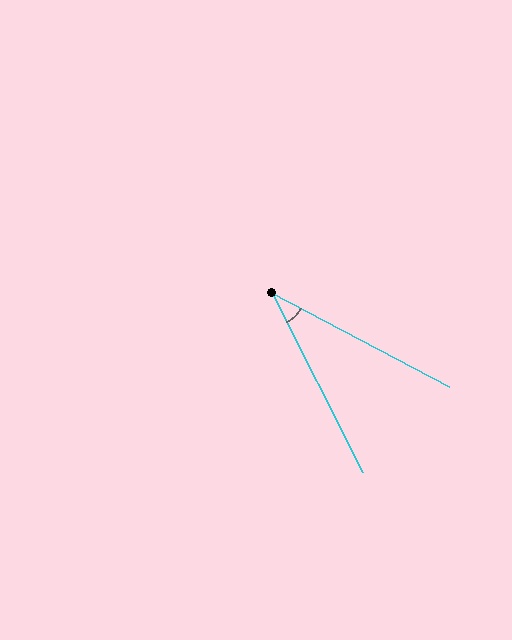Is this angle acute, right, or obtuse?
It is acute.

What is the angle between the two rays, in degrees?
Approximately 35 degrees.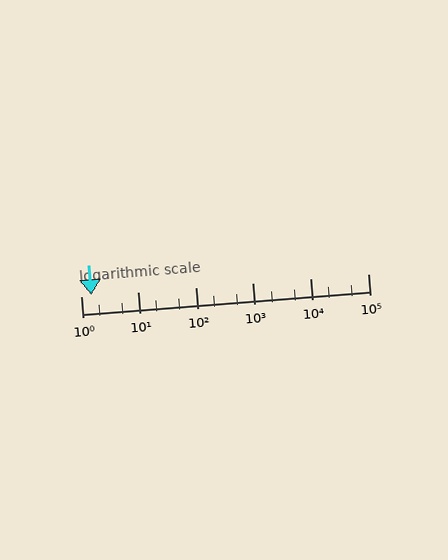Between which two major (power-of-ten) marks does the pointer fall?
The pointer is between 1 and 10.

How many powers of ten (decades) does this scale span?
The scale spans 5 decades, from 1 to 100000.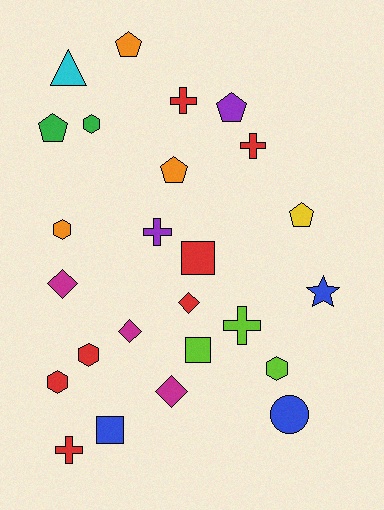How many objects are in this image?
There are 25 objects.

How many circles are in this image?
There is 1 circle.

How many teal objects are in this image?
There are no teal objects.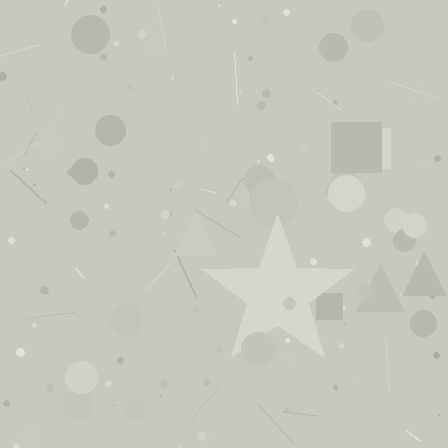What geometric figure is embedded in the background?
A star is embedded in the background.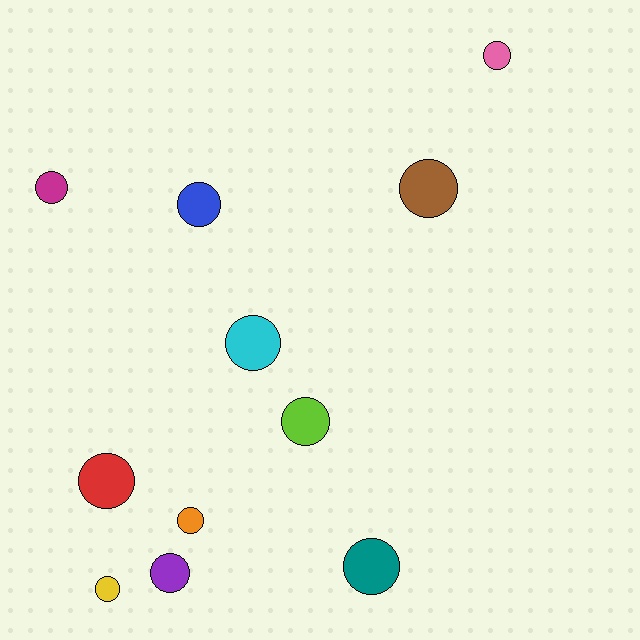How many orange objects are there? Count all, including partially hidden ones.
There is 1 orange object.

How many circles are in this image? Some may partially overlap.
There are 11 circles.